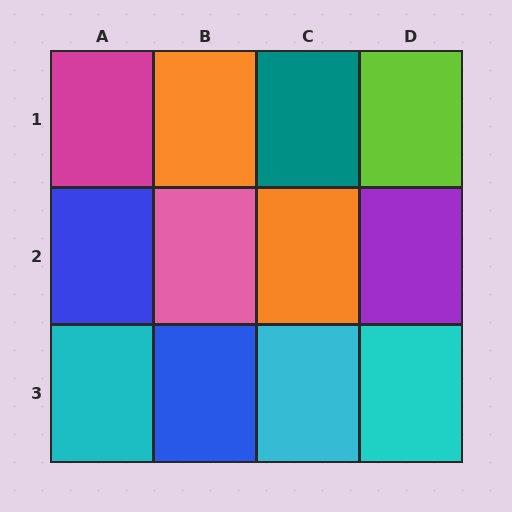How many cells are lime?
1 cell is lime.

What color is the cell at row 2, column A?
Blue.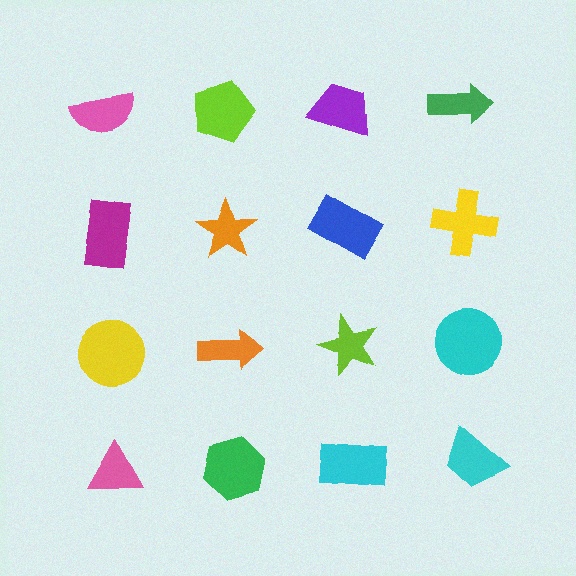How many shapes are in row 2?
4 shapes.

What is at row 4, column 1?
A pink triangle.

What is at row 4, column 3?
A cyan rectangle.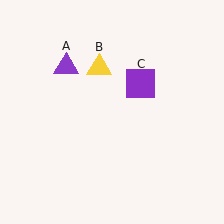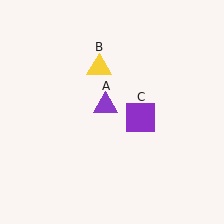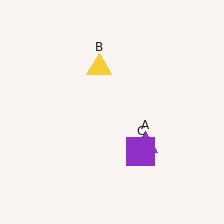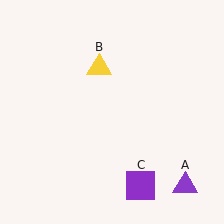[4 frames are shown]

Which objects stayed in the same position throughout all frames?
Yellow triangle (object B) remained stationary.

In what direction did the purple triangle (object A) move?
The purple triangle (object A) moved down and to the right.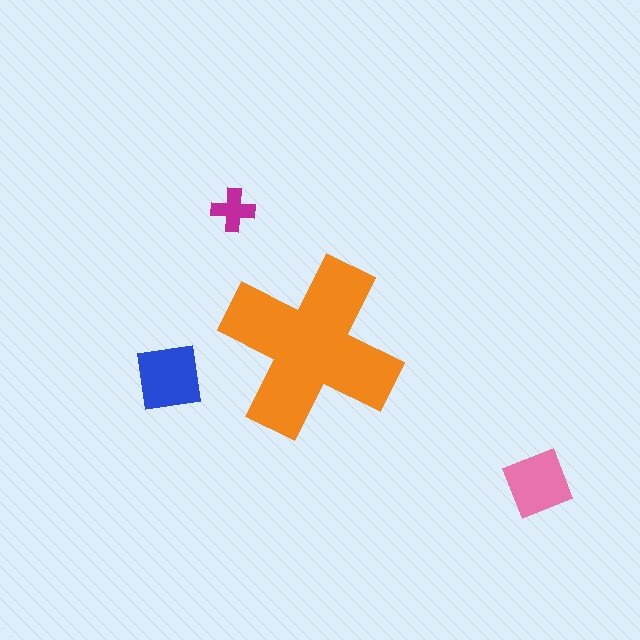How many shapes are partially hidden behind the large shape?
0 shapes are partially hidden.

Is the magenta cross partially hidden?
No, the magenta cross is fully visible.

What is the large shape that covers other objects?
An orange cross.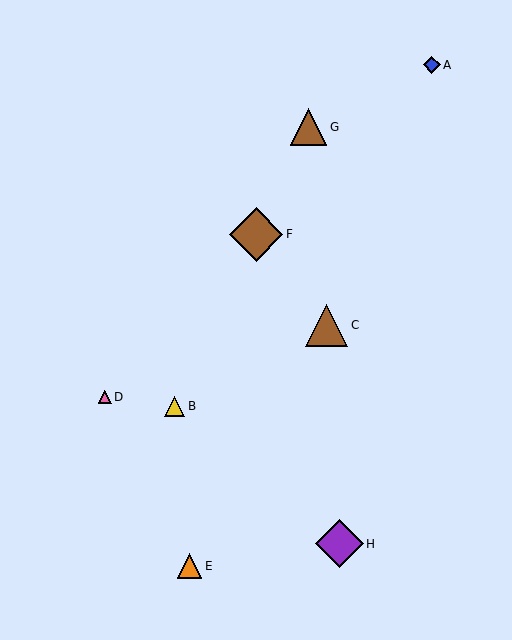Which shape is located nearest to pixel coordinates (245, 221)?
The brown diamond (labeled F) at (256, 234) is nearest to that location.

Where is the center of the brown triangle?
The center of the brown triangle is at (308, 127).